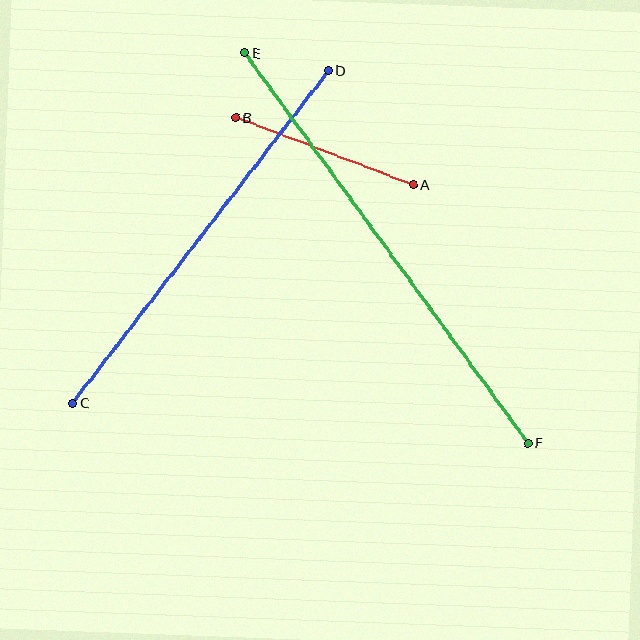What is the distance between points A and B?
The distance is approximately 190 pixels.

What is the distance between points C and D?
The distance is approximately 420 pixels.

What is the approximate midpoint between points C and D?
The midpoint is at approximately (200, 237) pixels.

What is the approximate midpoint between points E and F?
The midpoint is at approximately (386, 248) pixels.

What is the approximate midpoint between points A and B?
The midpoint is at approximately (324, 151) pixels.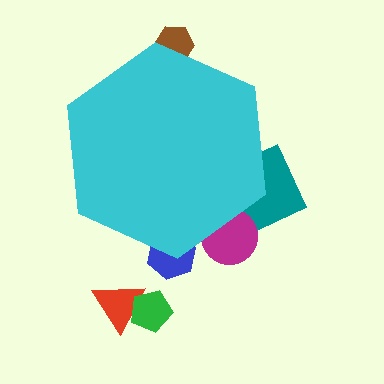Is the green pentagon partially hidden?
No, the green pentagon is fully visible.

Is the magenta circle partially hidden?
Yes, the magenta circle is partially hidden behind the cyan hexagon.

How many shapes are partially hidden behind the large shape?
4 shapes are partially hidden.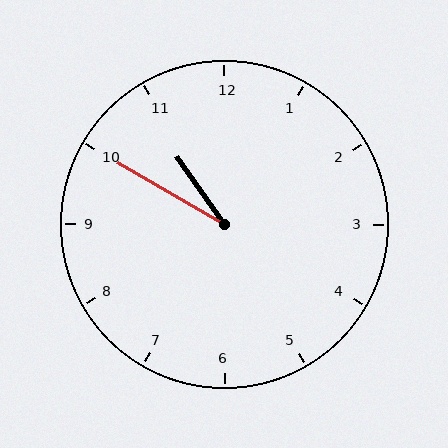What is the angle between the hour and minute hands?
Approximately 25 degrees.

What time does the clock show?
10:50.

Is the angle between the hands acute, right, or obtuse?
It is acute.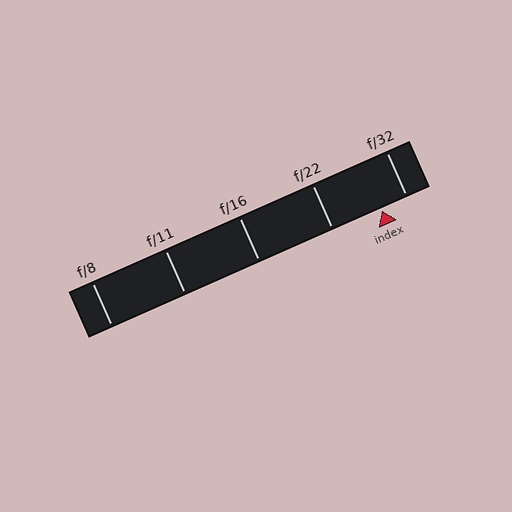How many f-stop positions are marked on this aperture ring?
There are 5 f-stop positions marked.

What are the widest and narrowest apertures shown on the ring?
The widest aperture shown is f/8 and the narrowest is f/32.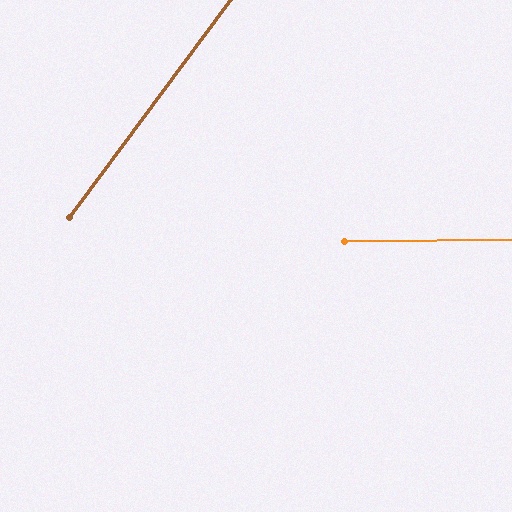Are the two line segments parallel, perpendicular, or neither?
Neither parallel nor perpendicular — they differ by about 53°.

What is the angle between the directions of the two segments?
Approximately 53 degrees.